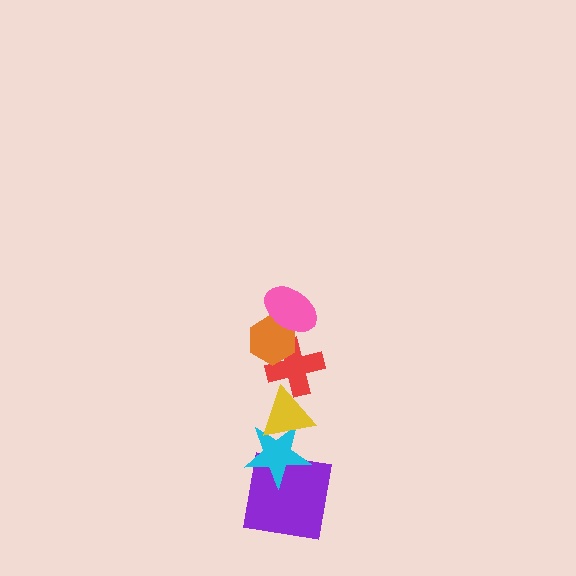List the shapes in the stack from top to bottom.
From top to bottom: the pink ellipse, the orange hexagon, the red cross, the yellow triangle, the cyan star, the purple square.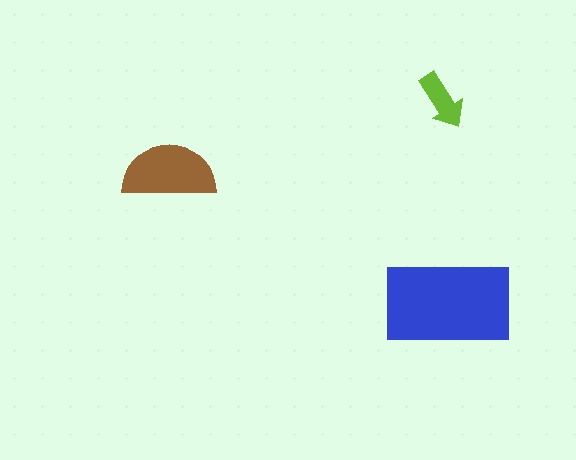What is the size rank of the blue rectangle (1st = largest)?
1st.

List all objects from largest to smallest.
The blue rectangle, the brown semicircle, the lime arrow.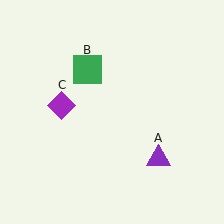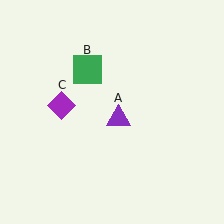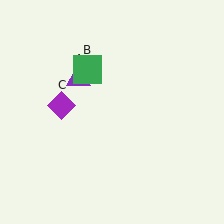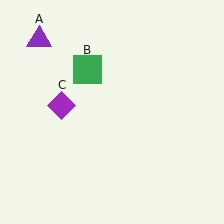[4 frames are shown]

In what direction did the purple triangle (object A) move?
The purple triangle (object A) moved up and to the left.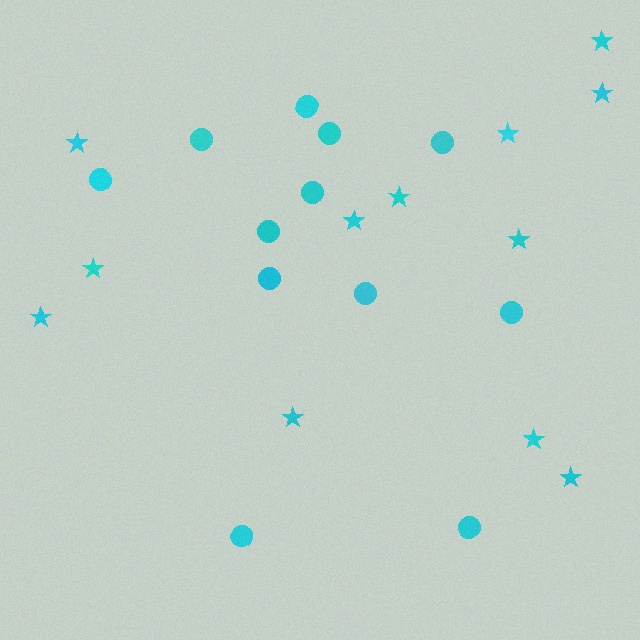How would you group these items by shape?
There are 2 groups: one group of circles (12) and one group of stars (12).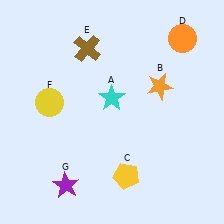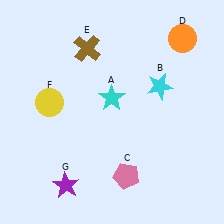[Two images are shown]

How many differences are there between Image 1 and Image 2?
There are 2 differences between the two images.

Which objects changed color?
B changed from orange to cyan. C changed from yellow to pink.